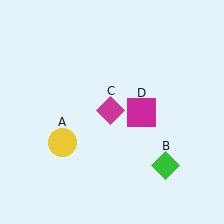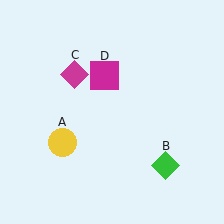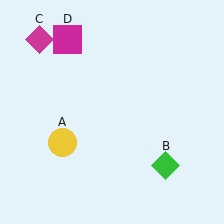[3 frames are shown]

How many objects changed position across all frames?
2 objects changed position: magenta diamond (object C), magenta square (object D).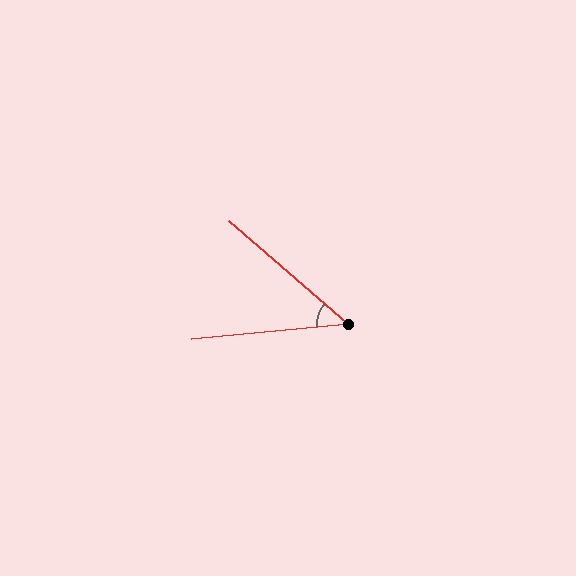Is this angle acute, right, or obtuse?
It is acute.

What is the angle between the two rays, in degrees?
Approximately 46 degrees.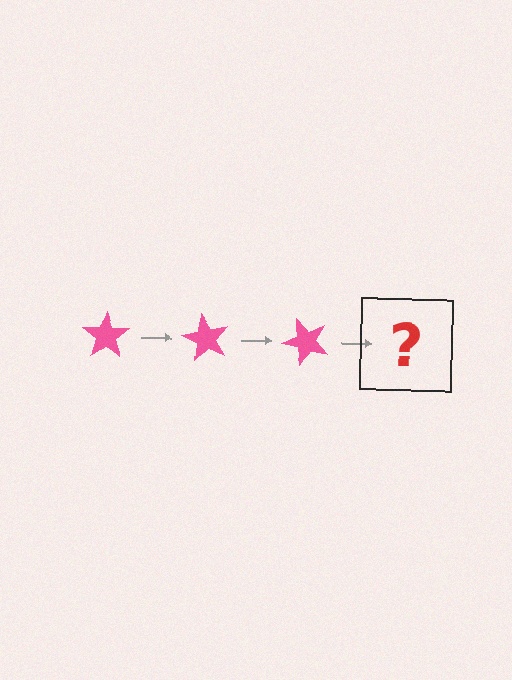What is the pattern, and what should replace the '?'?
The pattern is that the star rotates 60 degrees each step. The '?' should be a pink star rotated 180 degrees.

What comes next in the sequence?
The next element should be a pink star rotated 180 degrees.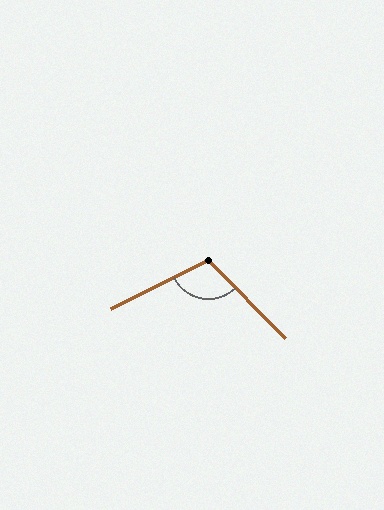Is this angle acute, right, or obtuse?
It is obtuse.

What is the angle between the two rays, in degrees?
Approximately 108 degrees.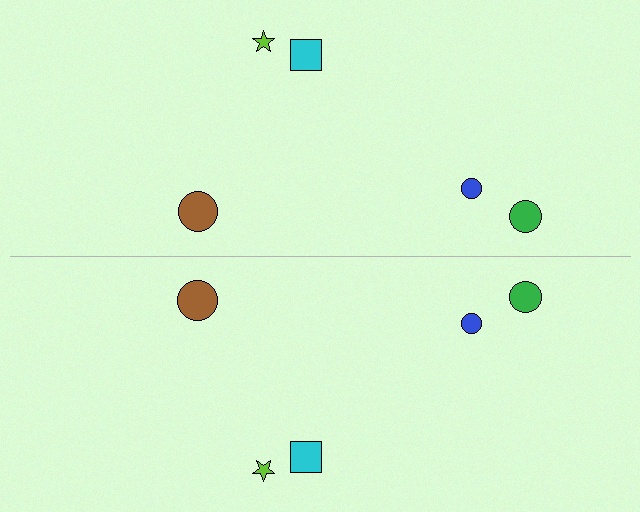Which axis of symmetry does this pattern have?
The pattern has a horizontal axis of symmetry running through the center of the image.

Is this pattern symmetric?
Yes, this pattern has bilateral (reflection) symmetry.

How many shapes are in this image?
There are 10 shapes in this image.